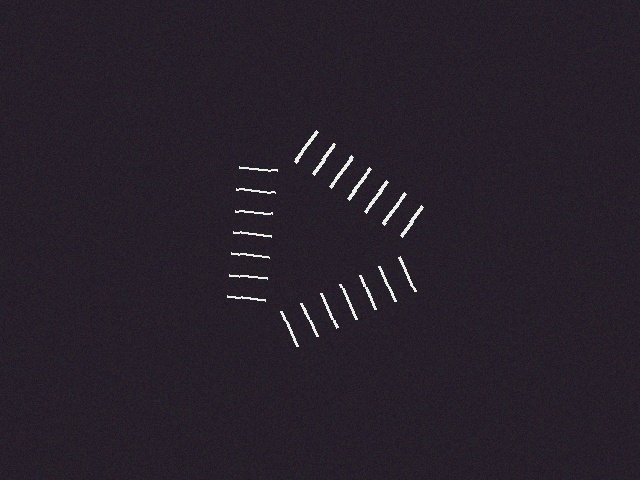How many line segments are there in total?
21 — 7 along each of the 3 edges.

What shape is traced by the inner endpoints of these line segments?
An illusory triangle — the line segments terminate on its edges but no continuous stroke is drawn.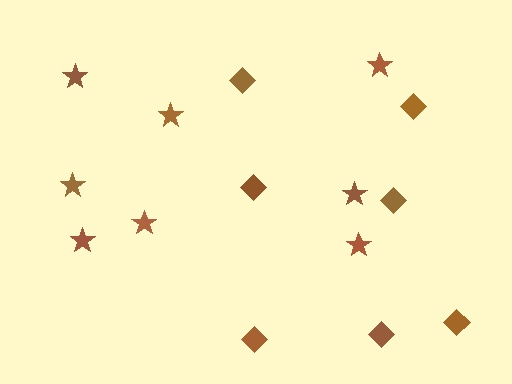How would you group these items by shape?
There are 2 groups: one group of diamonds (7) and one group of stars (8).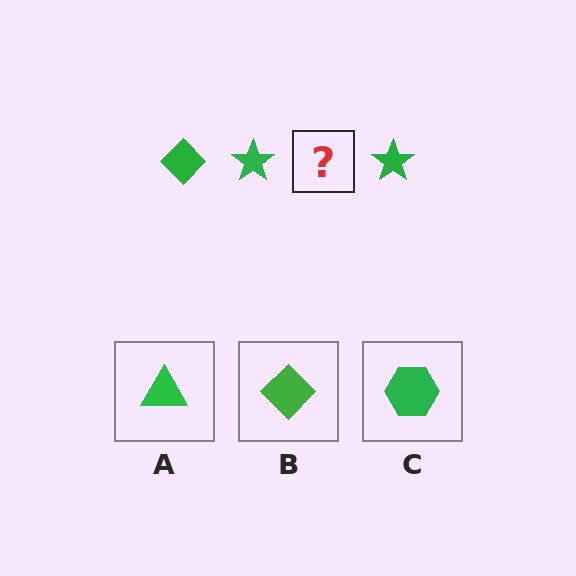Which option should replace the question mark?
Option B.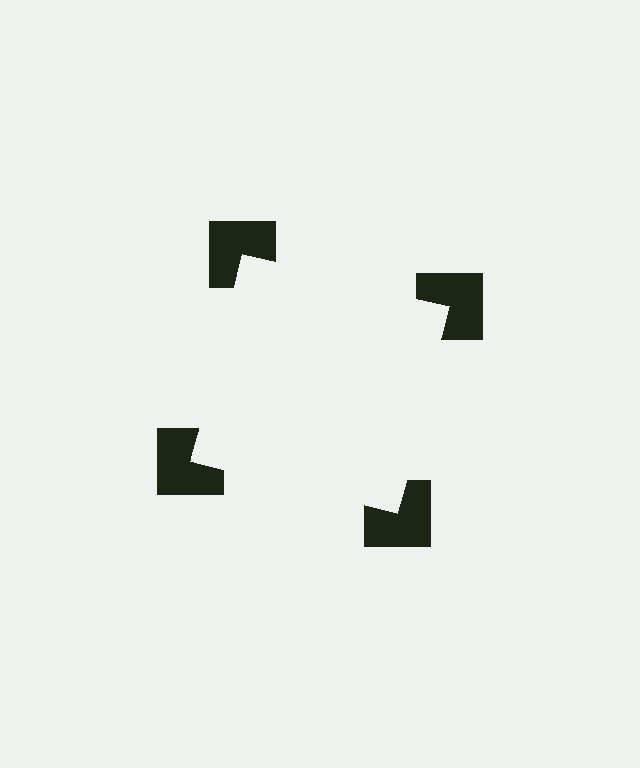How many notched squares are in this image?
There are 4 — one at each vertex of the illusory square.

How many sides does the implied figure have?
4 sides.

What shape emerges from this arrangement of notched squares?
An illusory square — its edges are inferred from the aligned wedge cuts in the notched squares, not physically drawn.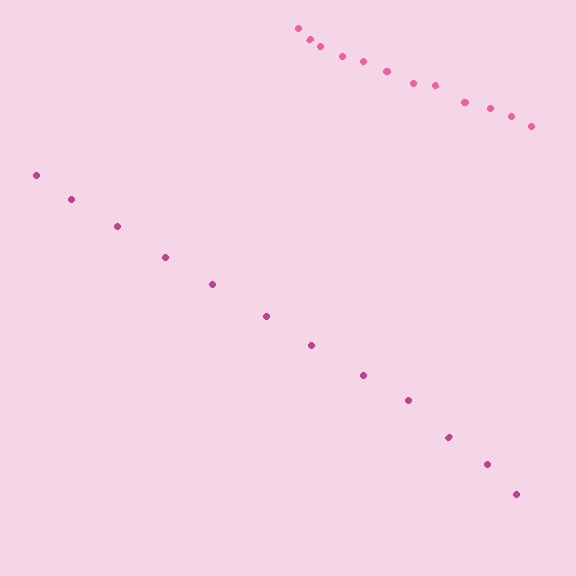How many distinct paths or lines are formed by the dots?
There are 2 distinct paths.